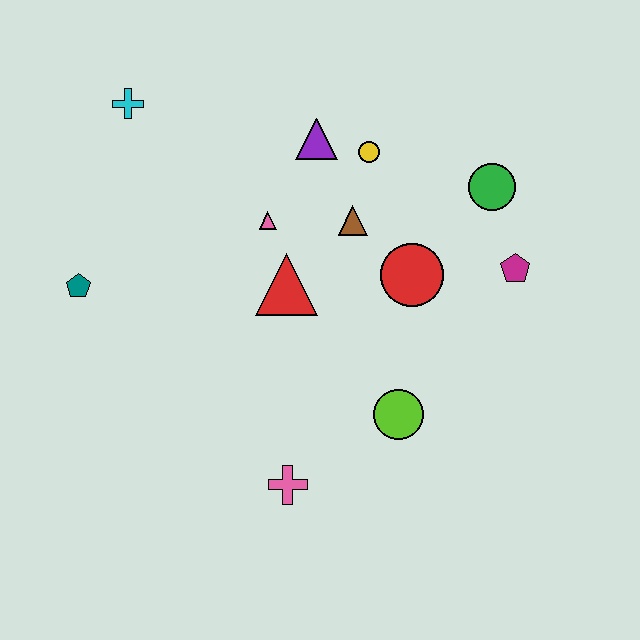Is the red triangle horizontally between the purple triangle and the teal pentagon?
Yes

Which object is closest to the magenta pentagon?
The green circle is closest to the magenta pentagon.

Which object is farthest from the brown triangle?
The teal pentagon is farthest from the brown triangle.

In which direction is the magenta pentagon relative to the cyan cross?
The magenta pentagon is to the right of the cyan cross.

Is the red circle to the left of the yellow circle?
No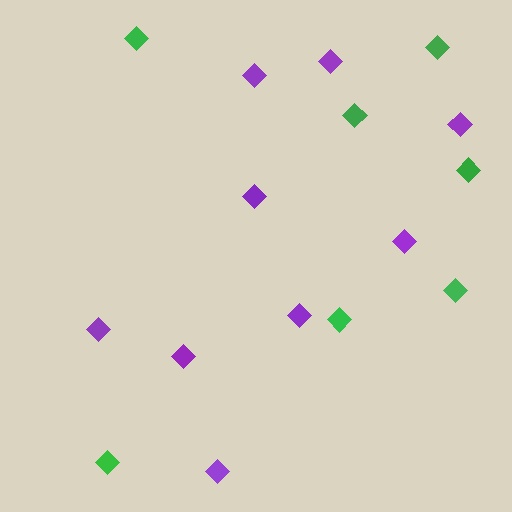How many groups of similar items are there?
There are 2 groups: one group of purple diamonds (9) and one group of green diamonds (7).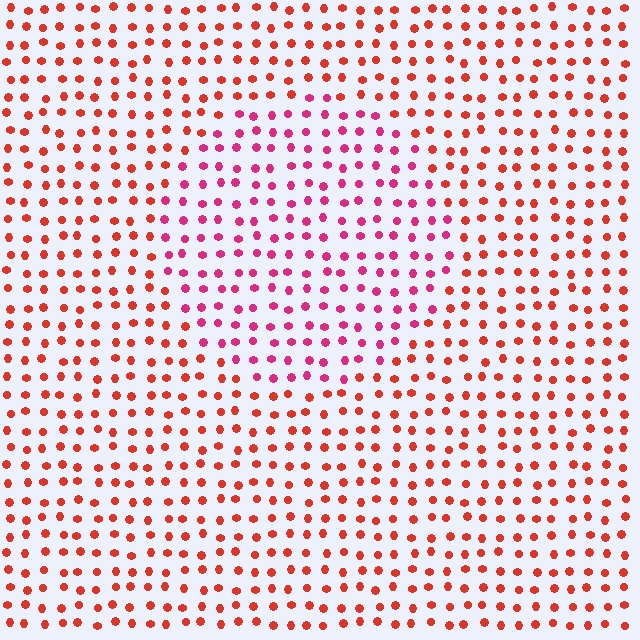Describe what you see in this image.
The image is filled with small red elements in a uniform arrangement. A circle-shaped region is visible where the elements are tinted to a slightly different hue, forming a subtle color boundary.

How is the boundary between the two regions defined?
The boundary is defined purely by a slight shift in hue (about 35 degrees). Spacing, size, and orientation are identical on both sides.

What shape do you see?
I see a circle.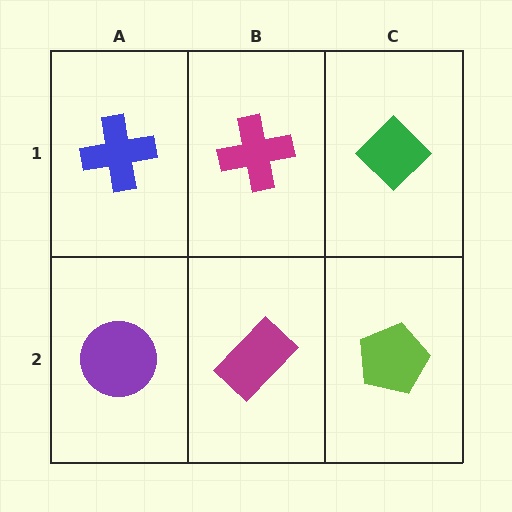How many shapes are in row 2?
3 shapes.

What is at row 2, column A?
A purple circle.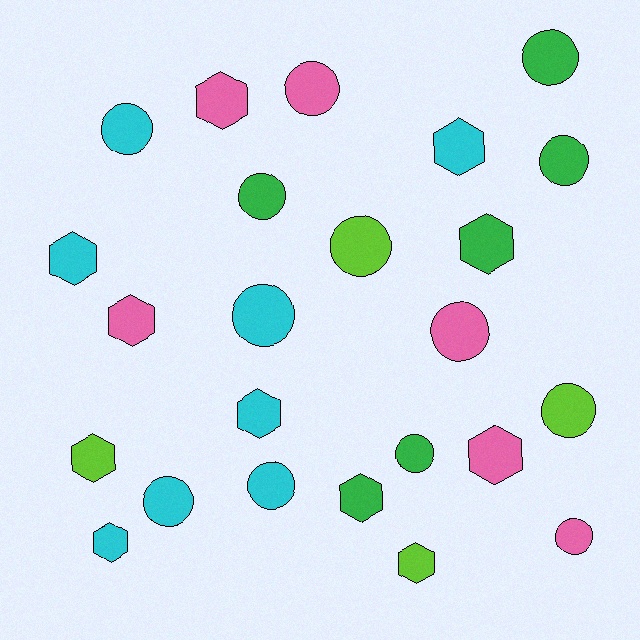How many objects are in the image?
There are 24 objects.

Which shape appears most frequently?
Circle, with 13 objects.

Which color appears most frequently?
Cyan, with 8 objects.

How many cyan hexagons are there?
There are 4 cyan hexagons.